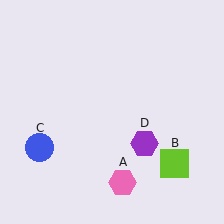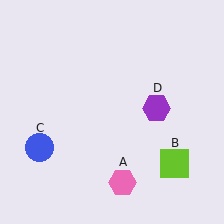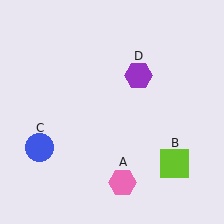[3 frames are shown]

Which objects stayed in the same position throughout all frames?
Pink hexagon (object A) and lime square (object B) and blue circle (object C) remained stationary.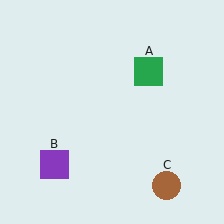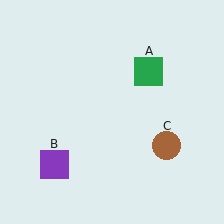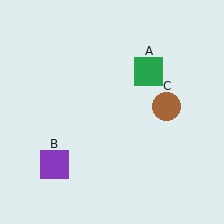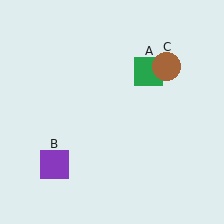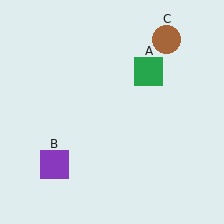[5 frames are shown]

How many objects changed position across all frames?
1 object changed position: brown circle (object C).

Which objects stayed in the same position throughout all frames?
Green square (object A) and purple square (object B) remained stationary.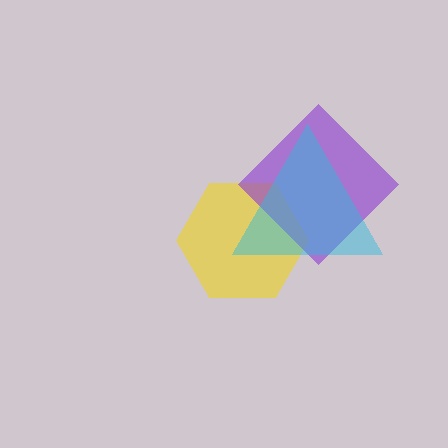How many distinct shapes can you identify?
There are 3 distinct shapes: a yellow hexagon, a purple diamond, a cyan triangle.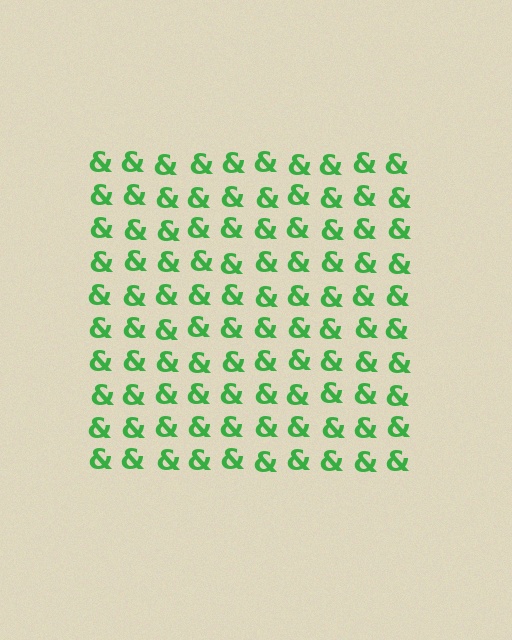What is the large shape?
The large shape is a square.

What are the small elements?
The small elements are ampersands.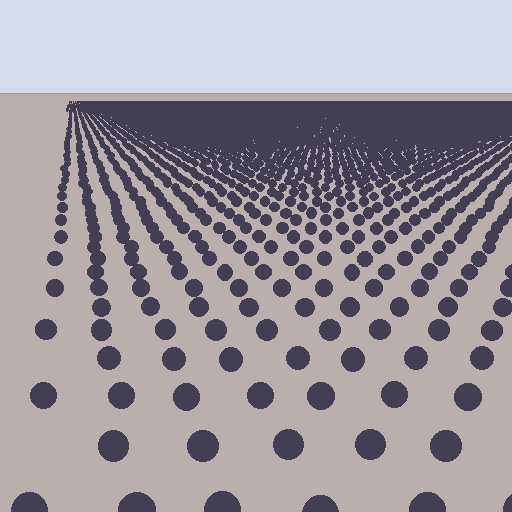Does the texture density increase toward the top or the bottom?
Density increases toward the top.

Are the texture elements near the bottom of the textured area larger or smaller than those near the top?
Larger. Near the bottom, elements are closer to the viewer and appear at a bigger on-screen size.